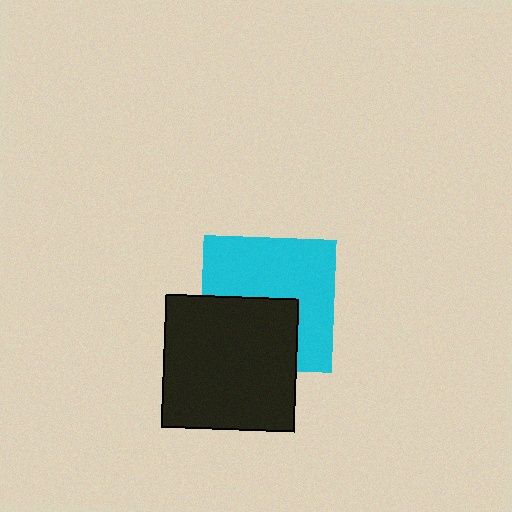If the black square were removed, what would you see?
You would see the complete cyan square.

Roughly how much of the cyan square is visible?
About half of it is visible (roughly 60%).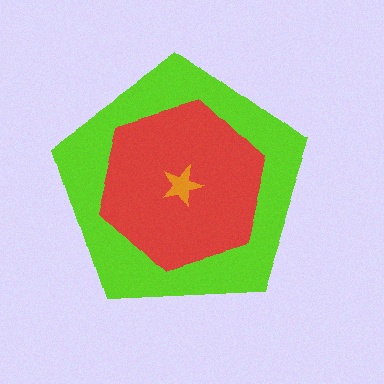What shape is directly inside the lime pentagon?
The red hexagon.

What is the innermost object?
The orange star.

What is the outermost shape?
The lime pentagon.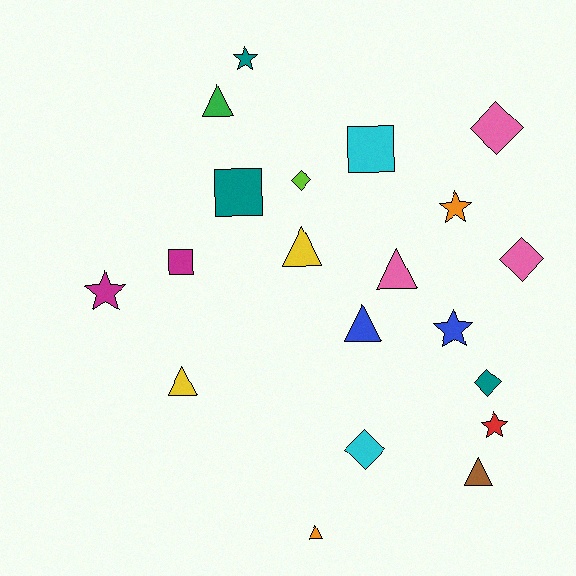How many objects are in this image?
There are 20 objects.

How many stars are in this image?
There are 5 stars.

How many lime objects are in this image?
There is 1 lime object.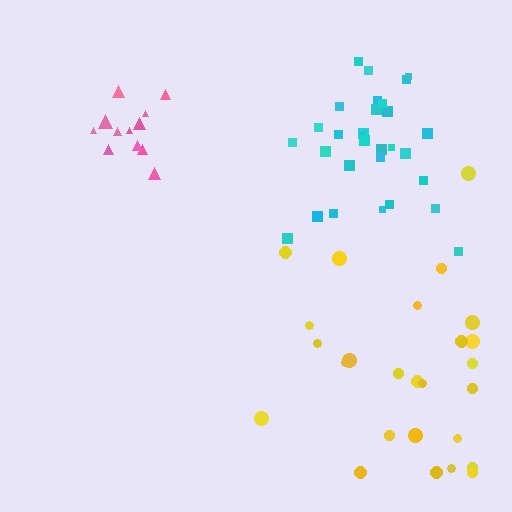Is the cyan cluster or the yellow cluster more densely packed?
Cyan.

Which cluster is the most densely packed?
Pink.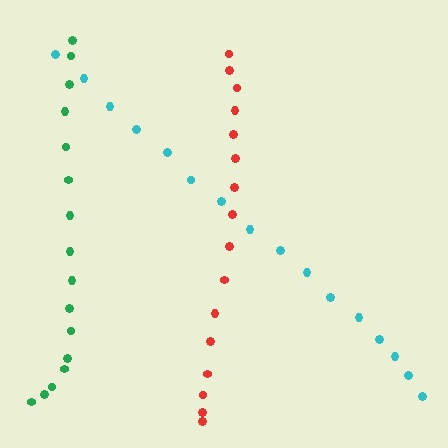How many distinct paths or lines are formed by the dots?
There are 3 distinct paths.